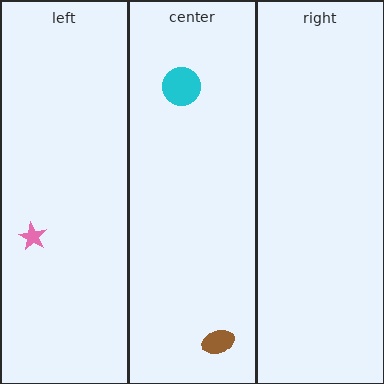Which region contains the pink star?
The left region.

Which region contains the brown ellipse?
The center region.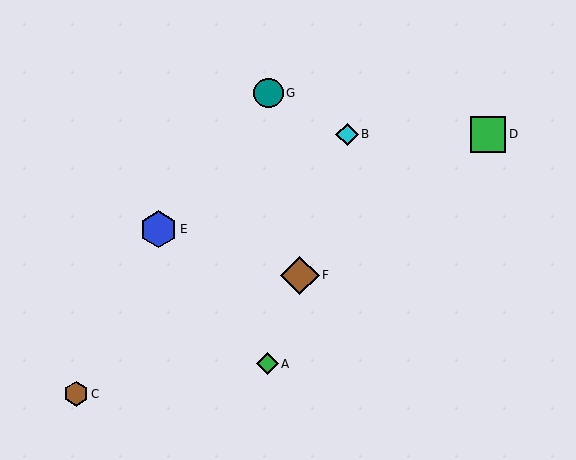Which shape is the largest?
The brown diamond (labeled F) is the largest.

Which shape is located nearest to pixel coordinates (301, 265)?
The brown diamond (labeled F) at (300, 275) is nearest to that location.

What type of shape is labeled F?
Shape F is a brown diamond.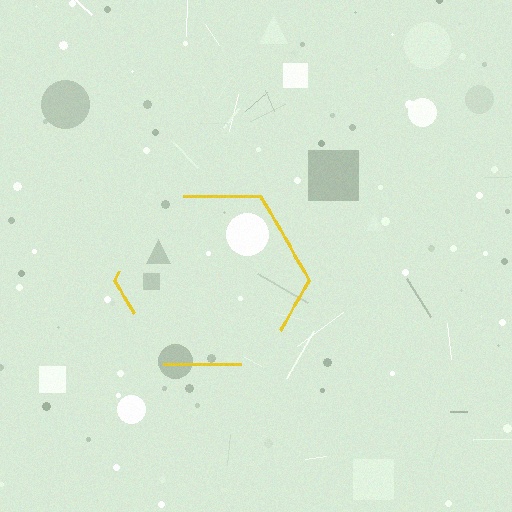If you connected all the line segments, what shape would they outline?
They would outline a hexagon.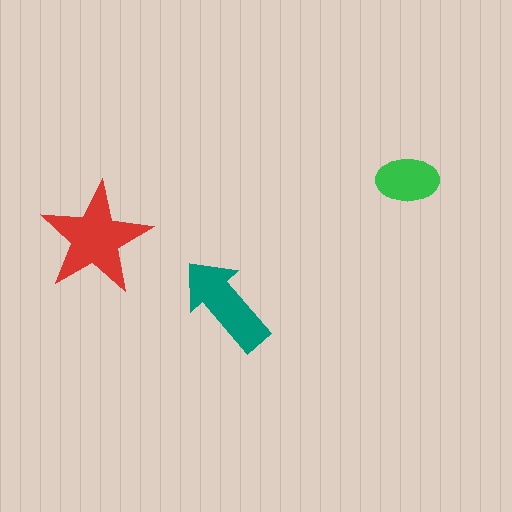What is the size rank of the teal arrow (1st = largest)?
2nd.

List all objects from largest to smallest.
The red star, the teal arrow, the green ellipse.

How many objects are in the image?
There are 3 objects in the image.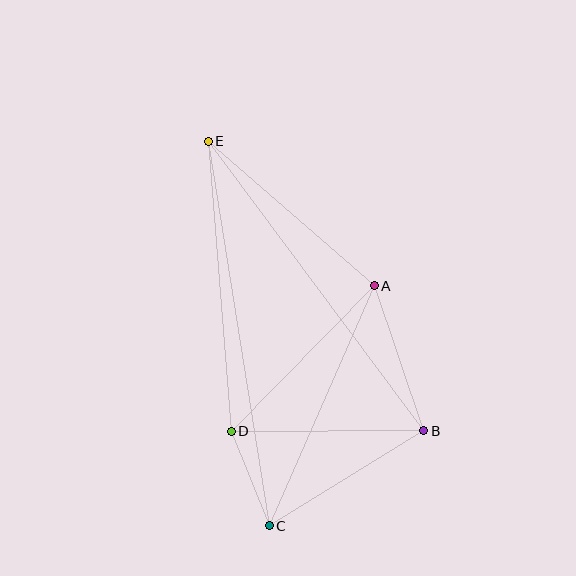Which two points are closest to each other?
Points C and D are closest to each other.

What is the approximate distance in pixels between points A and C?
The distance between A and C is approximately 262 pixels.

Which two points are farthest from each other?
Points C and E are farthest from each other.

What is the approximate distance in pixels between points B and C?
The distance between B and C is approximately 181 pixels.